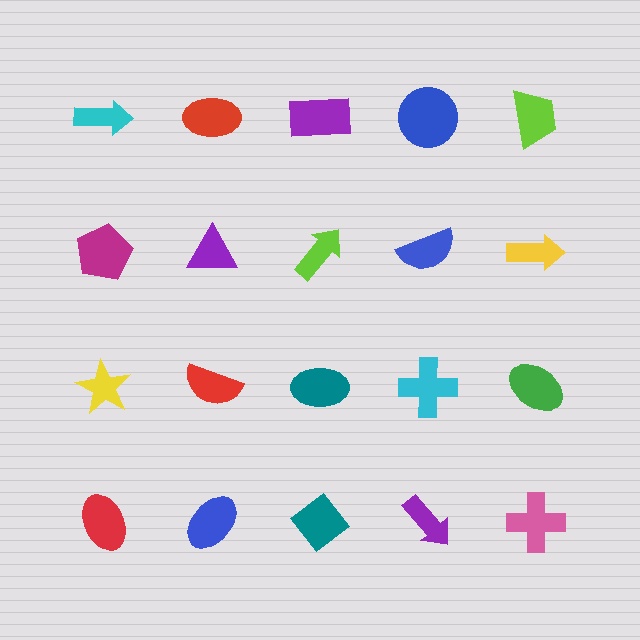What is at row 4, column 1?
A red ellipse.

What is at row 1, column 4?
A blue circle.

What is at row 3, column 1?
A yellow star.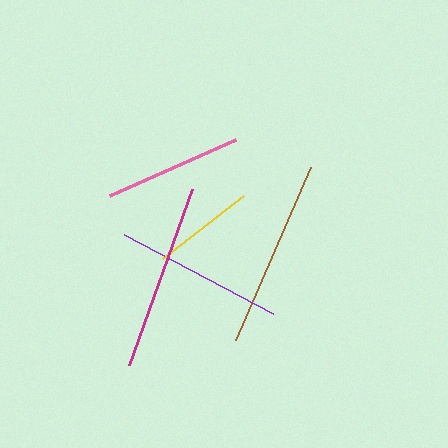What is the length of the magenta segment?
The magenta segment is approximately 187 pixels long.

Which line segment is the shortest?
The yellow line is the shortest at approximately 103 pixels.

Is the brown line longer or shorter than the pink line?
The brown line is longer than the pink line.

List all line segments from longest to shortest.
From longest to shortest: brown, magenta, purple, pink, yellow.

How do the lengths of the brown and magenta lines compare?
The brown and magenta lines are approximately the same length.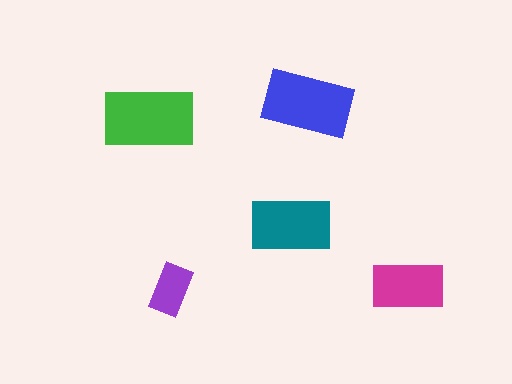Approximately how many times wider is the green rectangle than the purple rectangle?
About 2 times wider.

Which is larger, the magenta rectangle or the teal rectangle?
The teal one.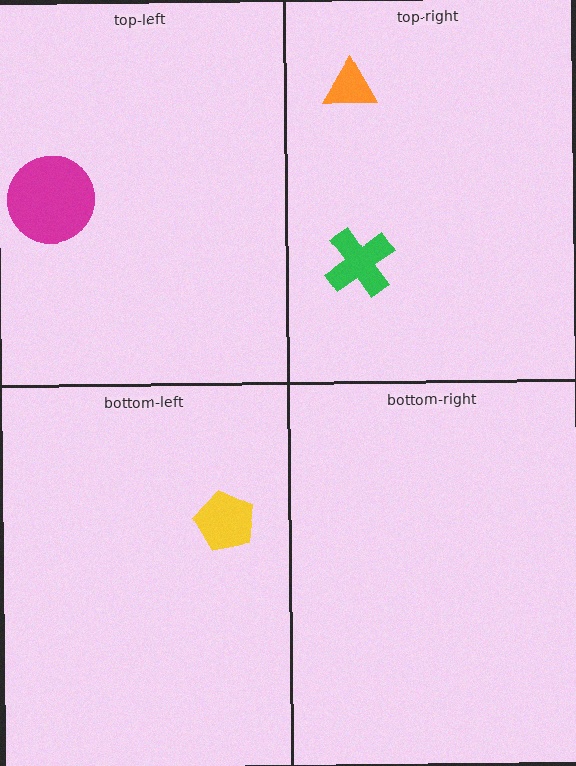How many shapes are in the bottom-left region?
1.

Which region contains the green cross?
The top-right region.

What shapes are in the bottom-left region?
The yellow pentagon.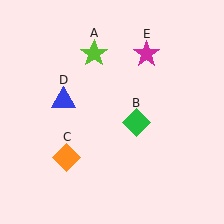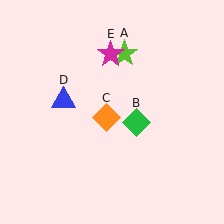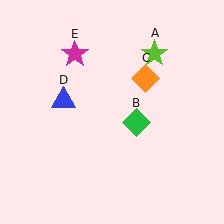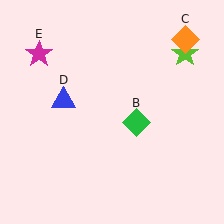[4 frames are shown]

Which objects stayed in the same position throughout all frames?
Green diamond (object B) and blue triangle (object D) remained stationary.